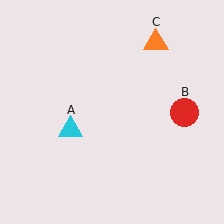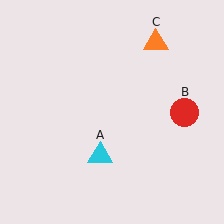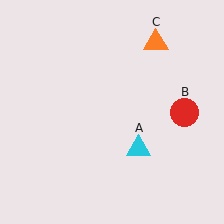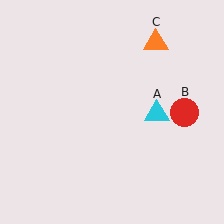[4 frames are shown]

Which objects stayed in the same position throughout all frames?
Red circle (object B) and orange triangle (object C) remained stationary.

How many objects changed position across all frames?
1 object changed position: cyan triangle (object A).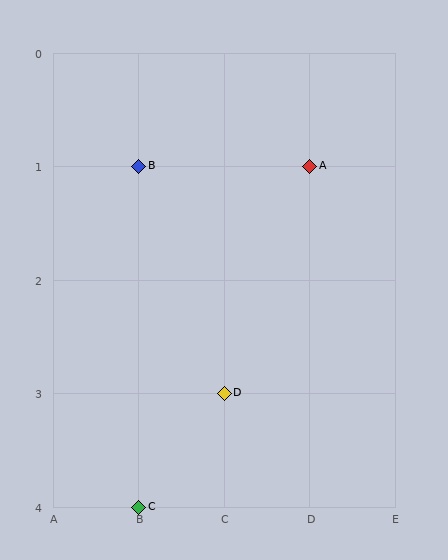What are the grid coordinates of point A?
Point A is at grid coordinates (D, 1).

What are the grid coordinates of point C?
Point C is at grid coordinates (B, 4).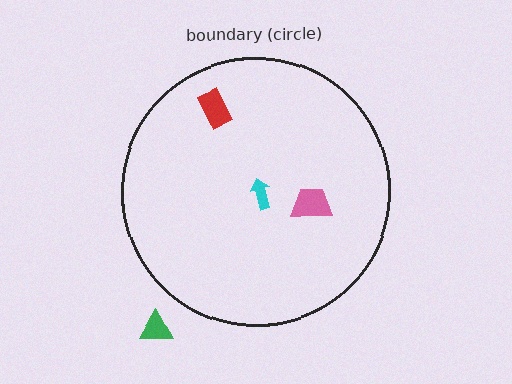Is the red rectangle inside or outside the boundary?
Inside.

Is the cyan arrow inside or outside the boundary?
Inside.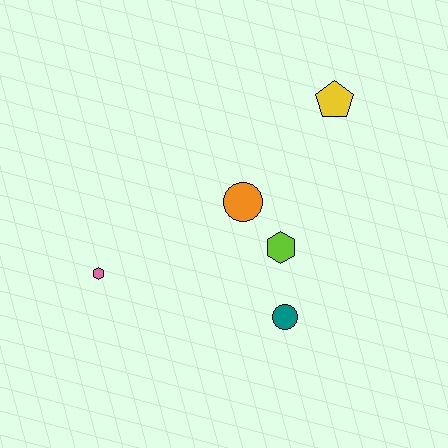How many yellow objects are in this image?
There is 1 yellow object.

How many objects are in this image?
There are 5 objects.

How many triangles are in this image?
There are no triangles.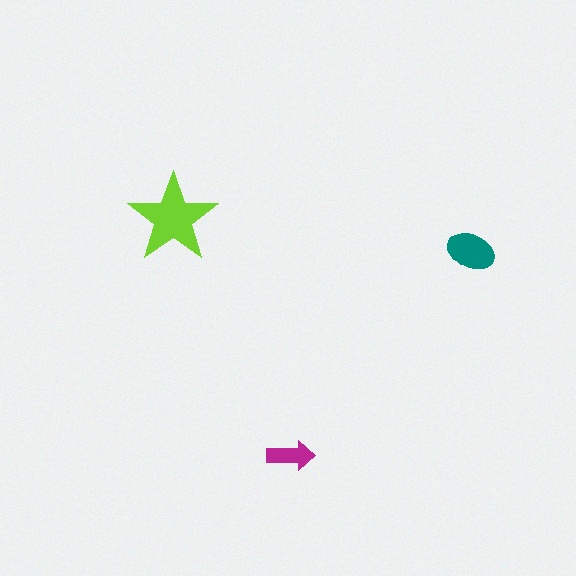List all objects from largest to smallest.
The lime star, the teal ellipse, the magenta arrow.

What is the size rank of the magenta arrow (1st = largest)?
3rd.